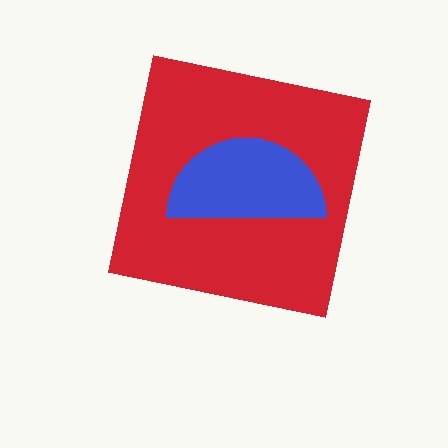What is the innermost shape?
The blue semicircle.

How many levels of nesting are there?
2.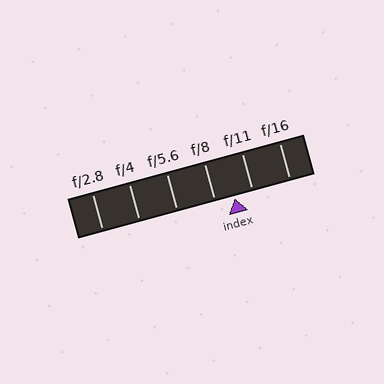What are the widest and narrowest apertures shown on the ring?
The widest aperture shown is f/2.8 and the narrowest is f/16.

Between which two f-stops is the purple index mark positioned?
The index mark is between f/8 and f/11.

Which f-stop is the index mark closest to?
The index mark is closest to f/11.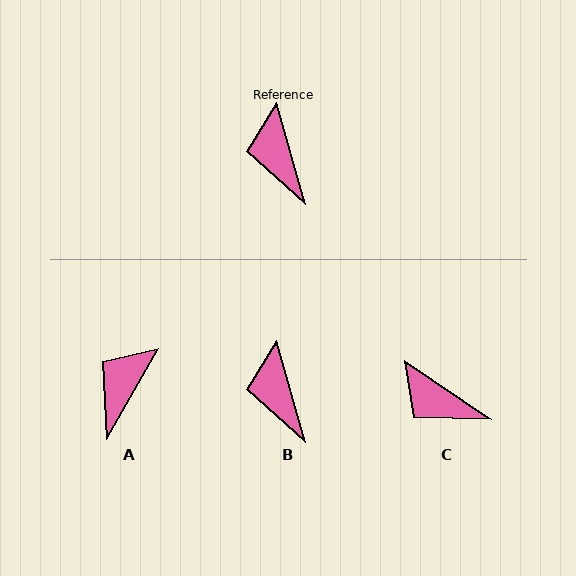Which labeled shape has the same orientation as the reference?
B.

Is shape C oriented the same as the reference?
No, it is off by about 40 degrees.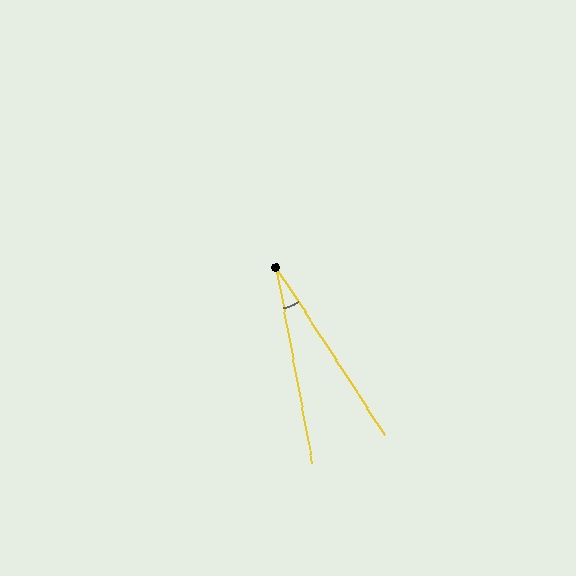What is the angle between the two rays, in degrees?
Approximately 23 degrees.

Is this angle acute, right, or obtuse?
It is acute.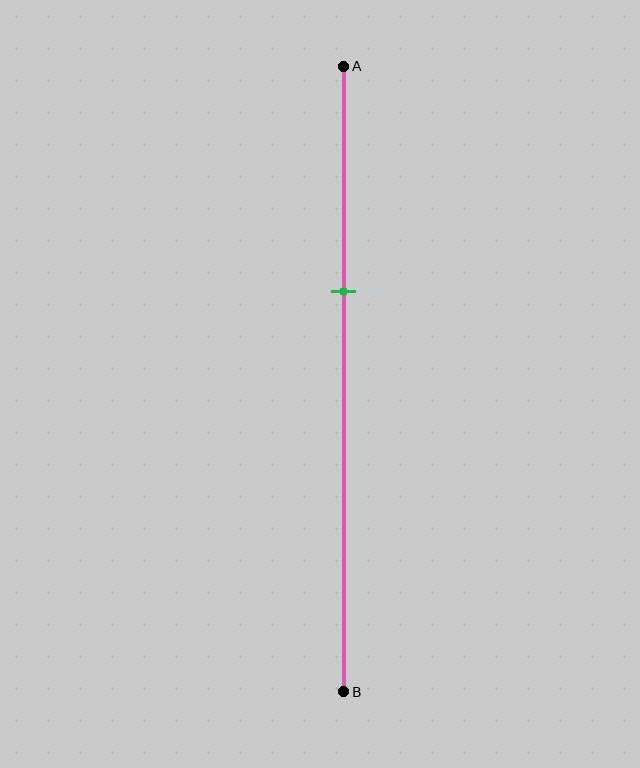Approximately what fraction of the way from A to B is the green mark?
The green mark is approximately 35% of the way from A to B.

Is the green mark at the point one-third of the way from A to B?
Yes, the mark is approximately at the one-third point.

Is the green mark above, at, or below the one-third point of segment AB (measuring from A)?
The green mark is approximately at the one-third point of segment AB.